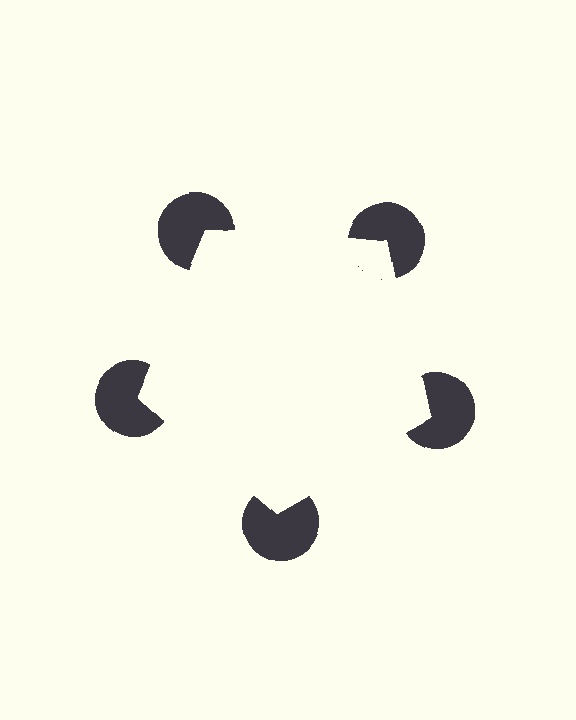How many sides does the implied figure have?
5 sides.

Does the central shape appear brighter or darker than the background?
It typically appears slightly brighter than the background, even though no actual brightness change is drawn.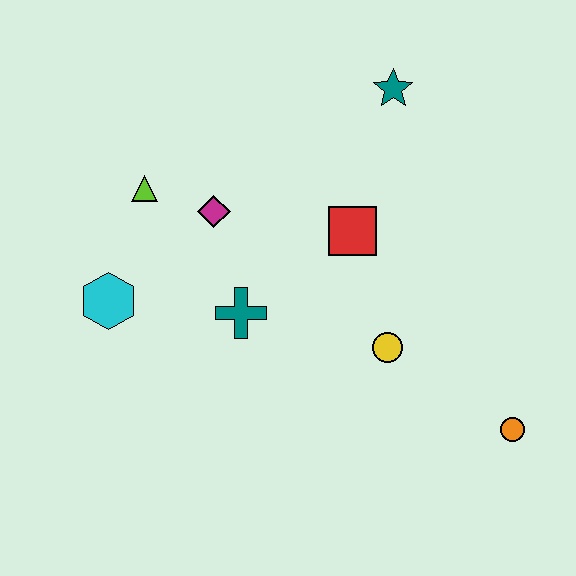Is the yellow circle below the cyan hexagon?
Yes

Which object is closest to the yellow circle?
The red square is closest to the yellow circle.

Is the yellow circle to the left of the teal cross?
No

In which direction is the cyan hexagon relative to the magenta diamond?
The cyan hexagon is to the left of the magenta diamond.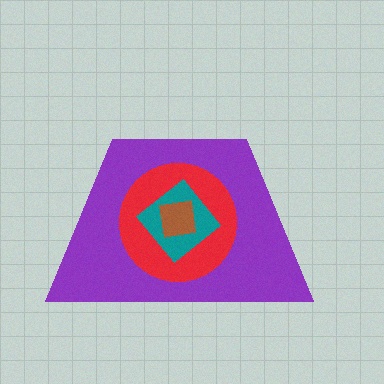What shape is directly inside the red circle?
The teal diamond.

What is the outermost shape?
The purple trapezoid.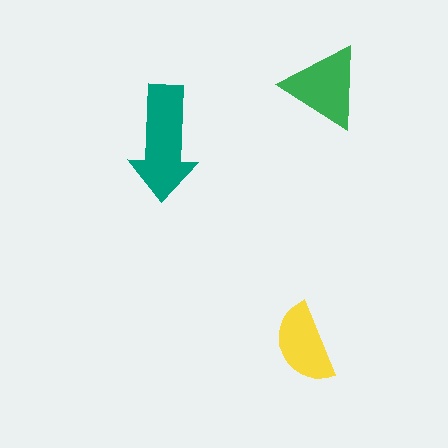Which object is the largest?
The teal arrow.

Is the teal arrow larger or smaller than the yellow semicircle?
Larger.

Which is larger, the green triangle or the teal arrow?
The teal arrow.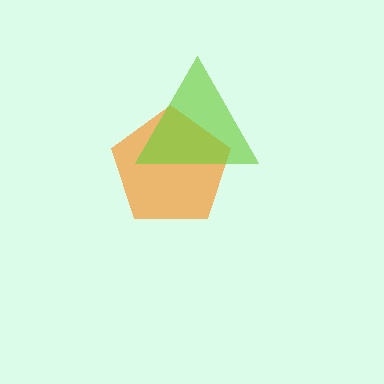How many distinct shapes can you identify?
There are 2 distinct shapes: an orange pentagon, a lime triangle.